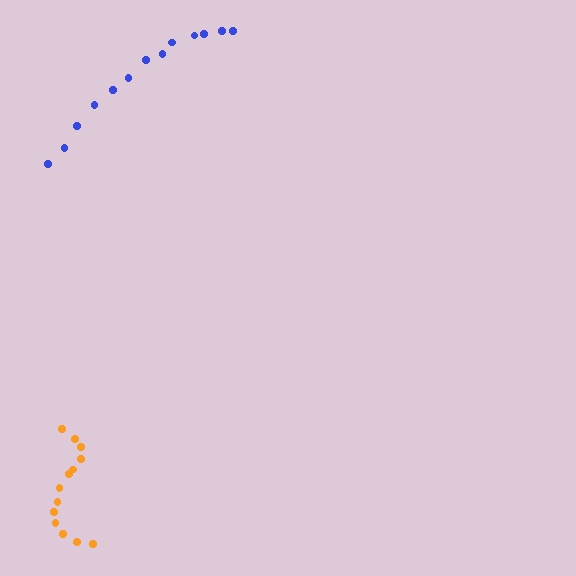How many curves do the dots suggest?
There are 2 distinct paths.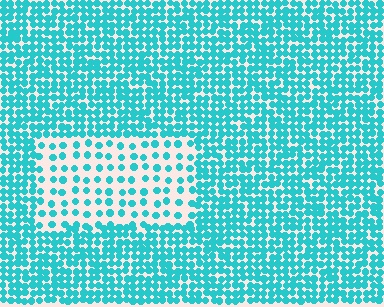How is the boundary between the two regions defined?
The boundary is defined by a change in element density (approximately 2.6x ratio). All elements are the same color, size, and shape.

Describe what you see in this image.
The image contains small cyan elements arranged at two different densities. A rectangle-shaped region is visible where the elements are less densely packed than the surrounding area.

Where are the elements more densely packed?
The elements are more densely packed outside the rectangle boundary.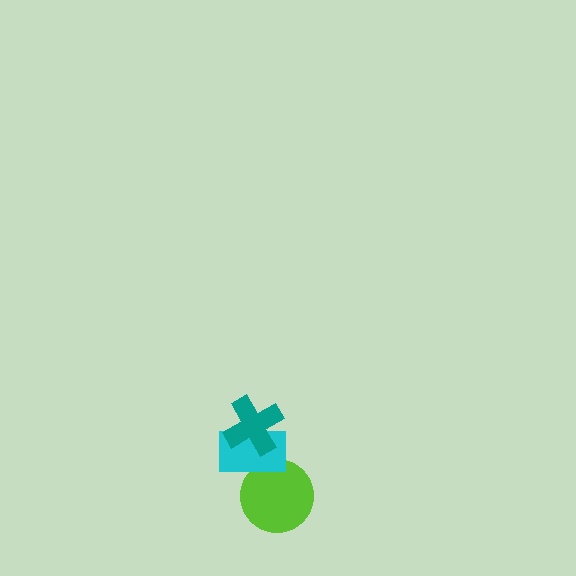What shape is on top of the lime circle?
The cyan rectangle is on top of the lime circle.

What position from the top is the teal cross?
The teal cross is 1st from the top.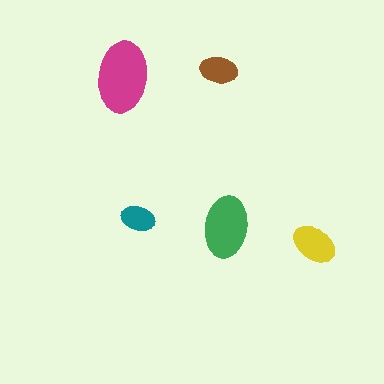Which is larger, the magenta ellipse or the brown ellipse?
The magenta one.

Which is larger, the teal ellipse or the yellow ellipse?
The yellow one.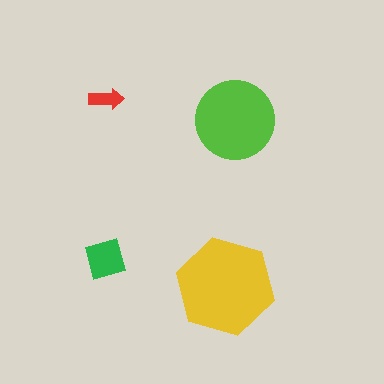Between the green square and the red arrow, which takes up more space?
The green square.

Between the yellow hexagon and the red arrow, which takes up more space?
The yellow hexagon.